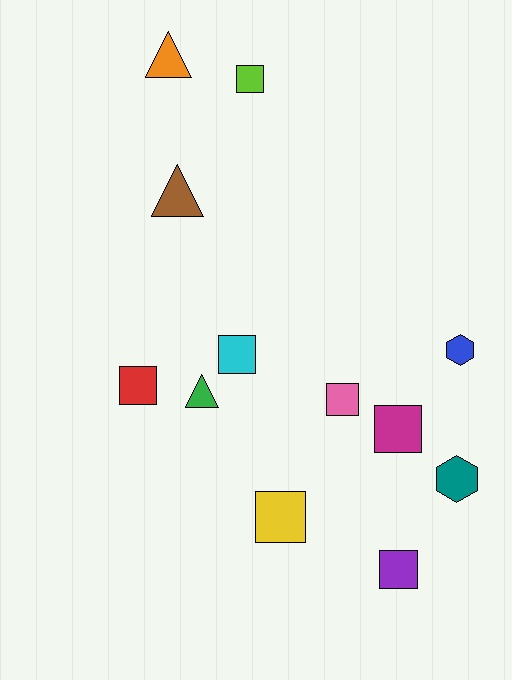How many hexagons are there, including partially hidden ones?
There are 2 hexagons.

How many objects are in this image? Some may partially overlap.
There are 12 objects.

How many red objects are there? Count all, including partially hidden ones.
There is 1 red object.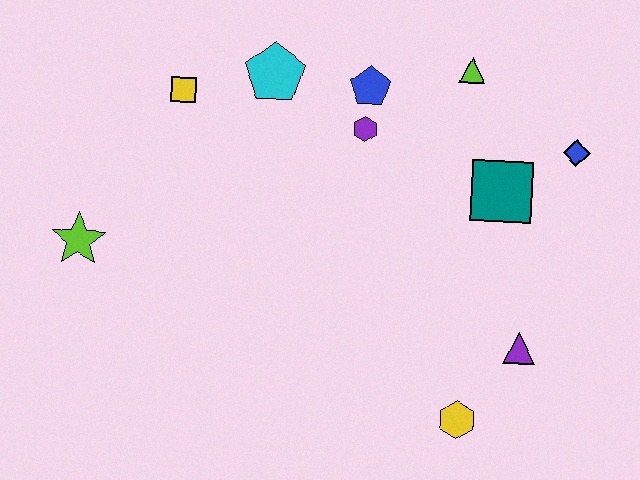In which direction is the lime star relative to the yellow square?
The lime star is below the yellow square.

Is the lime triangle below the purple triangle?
No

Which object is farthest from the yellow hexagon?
The yellow square is farthest from the yellow hexagon.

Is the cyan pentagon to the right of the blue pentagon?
No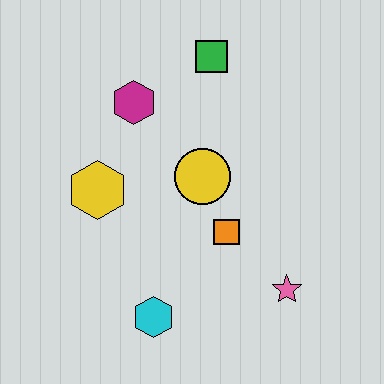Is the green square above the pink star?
Yes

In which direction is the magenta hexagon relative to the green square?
The magenta hexagon is to the left of the green square.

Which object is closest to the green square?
The magenta hexagon is closest to the green square.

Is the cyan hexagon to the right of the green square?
No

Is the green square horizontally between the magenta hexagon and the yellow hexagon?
No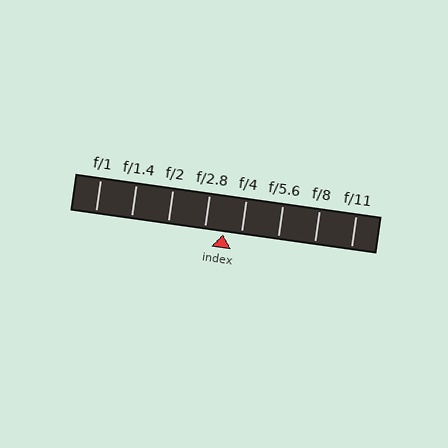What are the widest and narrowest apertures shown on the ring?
The widest aperture shown is f/1 and the narrowest is f/11.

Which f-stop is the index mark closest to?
The index mark is closest to f/4.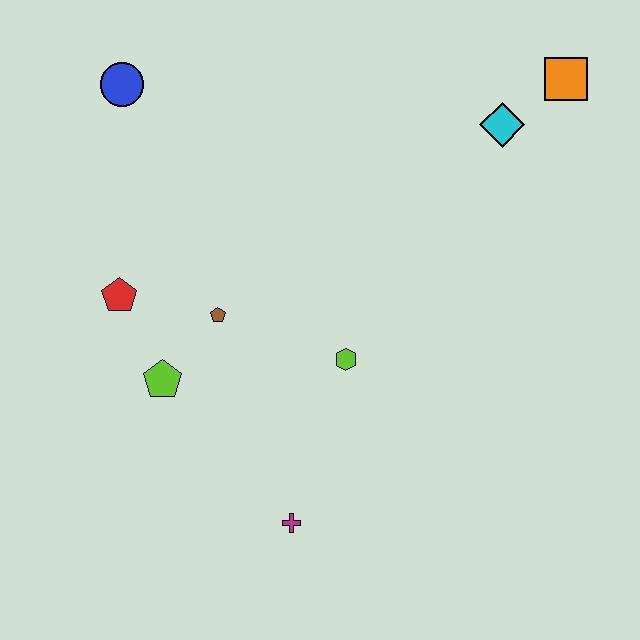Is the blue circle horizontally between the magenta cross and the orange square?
No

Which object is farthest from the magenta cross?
The orange square is farthest from the magenta cross.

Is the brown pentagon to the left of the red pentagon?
No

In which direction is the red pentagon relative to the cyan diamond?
The red pentagon is to the left of the cyan diamond.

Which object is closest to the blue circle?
The red pentagon is closest to the blue circle.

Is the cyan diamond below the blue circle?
Yes